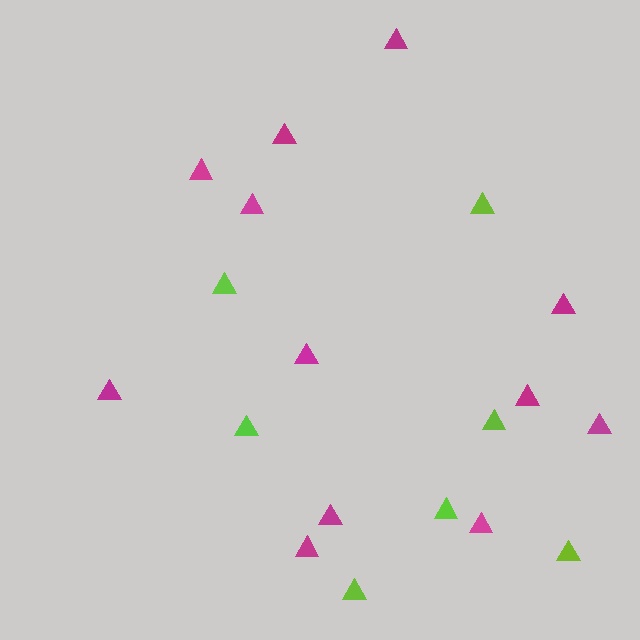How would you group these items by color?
There are 2 groups: one group of magenta triangles (12) and one group of lime triangles (7).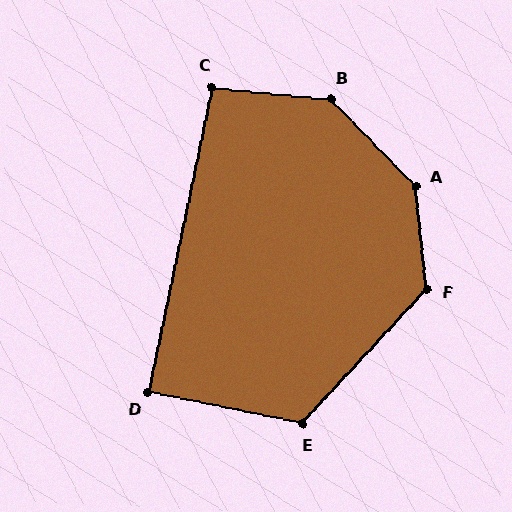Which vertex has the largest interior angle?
A, at approximately 142 degrees.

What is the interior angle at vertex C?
Approximately 96 degrees (obtuse).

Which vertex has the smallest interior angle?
D, at approximately 90 degrees.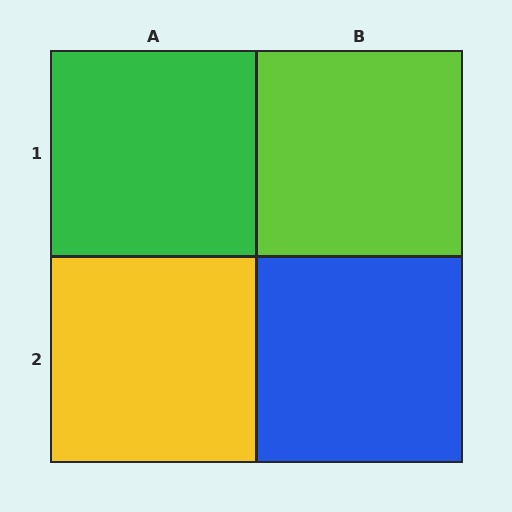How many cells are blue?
1 cell is blue.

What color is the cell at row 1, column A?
Green.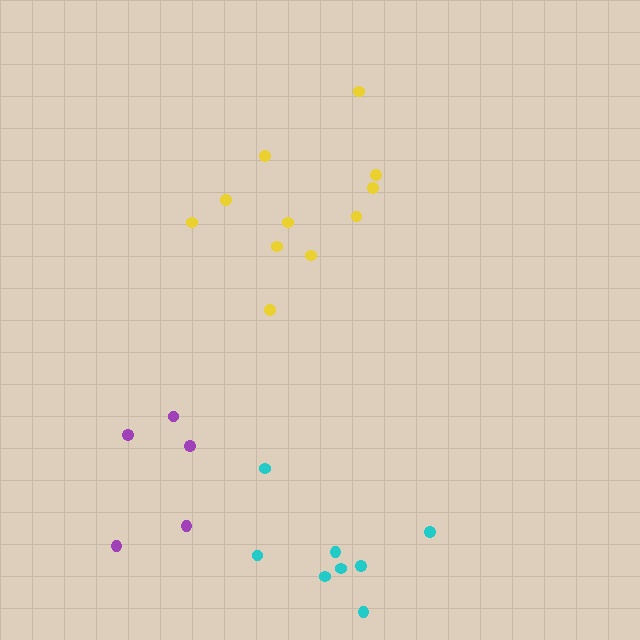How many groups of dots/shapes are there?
There are 3 groups.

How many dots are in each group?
Group 1: 5 dots, Group 2: 11 dots, Group 3: 8 dots (24 total).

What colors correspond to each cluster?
The clusters are colored: purple, yellow, cyan.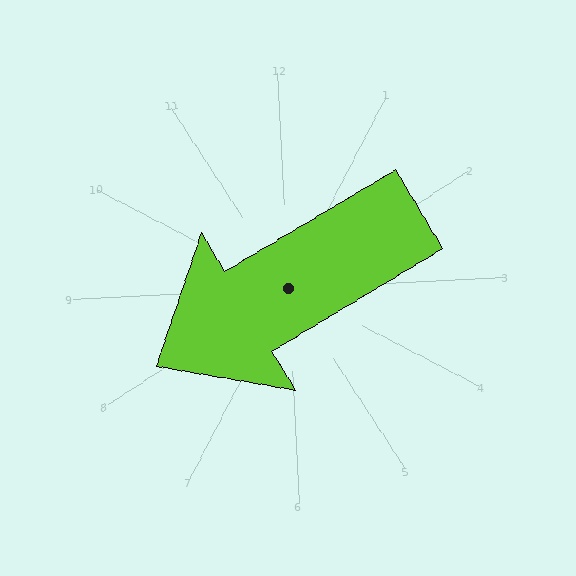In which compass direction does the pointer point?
Southwest.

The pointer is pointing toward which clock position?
Roughly 8 o'clock.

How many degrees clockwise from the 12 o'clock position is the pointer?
Approximately 242 degrees.